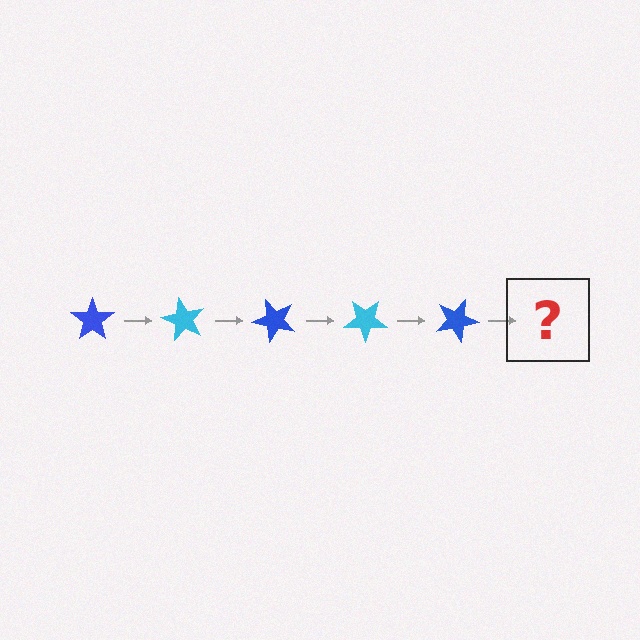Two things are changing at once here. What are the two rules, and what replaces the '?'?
The two rules are that it rotates 60 degrees each step and the color cycles through blue and cyan. The '?' should be a cyan star, rotated 300 degrees from the start.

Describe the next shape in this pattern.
It should be a cyan star, rotated 300 degrees from the start.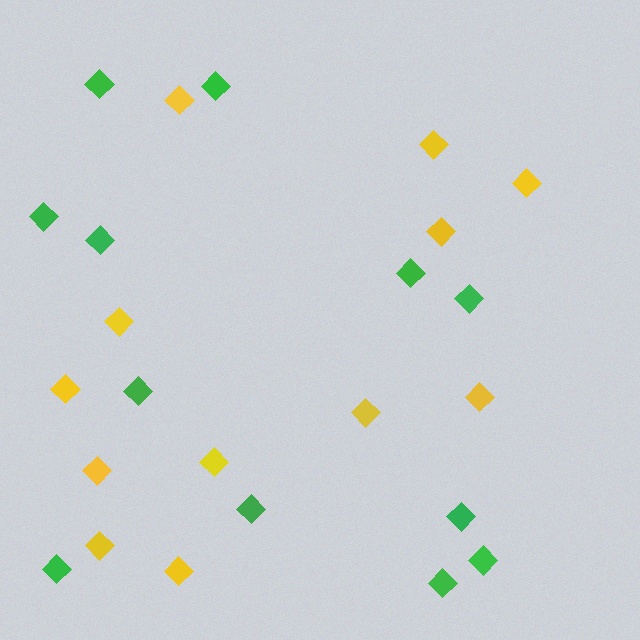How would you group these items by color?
There are 2 groups: one group of yellow diamonds (12) and one group of green diamonds (12).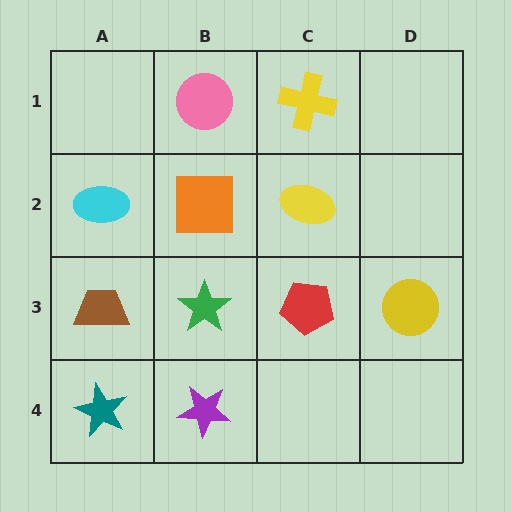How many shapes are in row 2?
3 shapes.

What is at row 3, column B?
A green star.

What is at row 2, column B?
An orange square.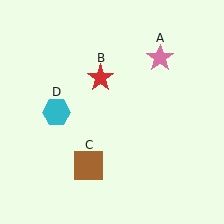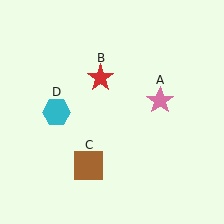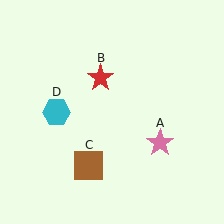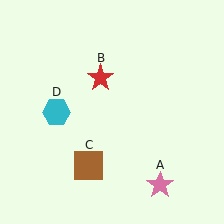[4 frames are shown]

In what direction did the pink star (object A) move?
The pink star (object A) moved down.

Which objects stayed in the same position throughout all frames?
Red star (object B) and brown square (object C) and cyan hexagon (object D) remained stationary.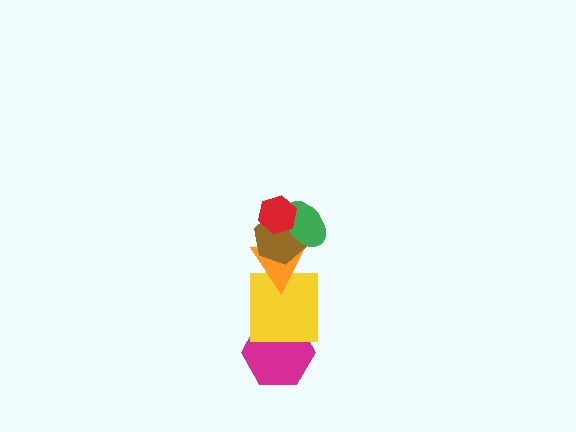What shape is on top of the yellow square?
The orange triangle is on top of the yellow square.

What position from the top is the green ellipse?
The green ellipse is 2nd from the top.